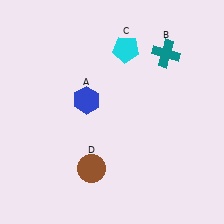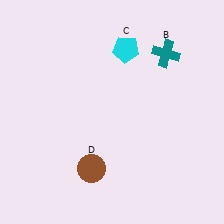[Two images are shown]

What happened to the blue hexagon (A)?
The blue hexagon (A) was removed in Image 2. It was in the top-left area of Image 1.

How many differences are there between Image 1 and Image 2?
There is 1 difference between the two images.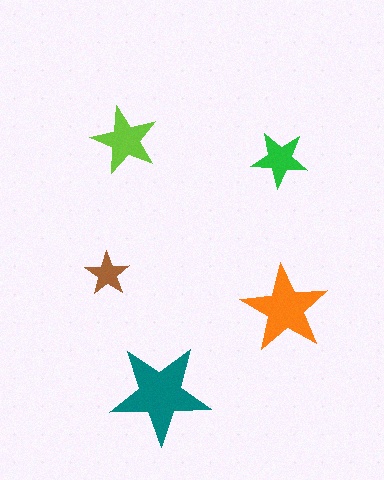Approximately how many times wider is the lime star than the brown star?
About 1.5 times wider.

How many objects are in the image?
There are 5 objects in the image.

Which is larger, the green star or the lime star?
The lime one.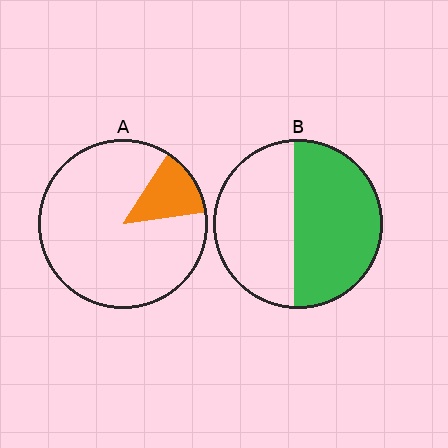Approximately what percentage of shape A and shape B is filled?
A is approximately 15% and B is approximately 55%.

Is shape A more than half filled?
No.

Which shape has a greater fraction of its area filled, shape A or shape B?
Shape B.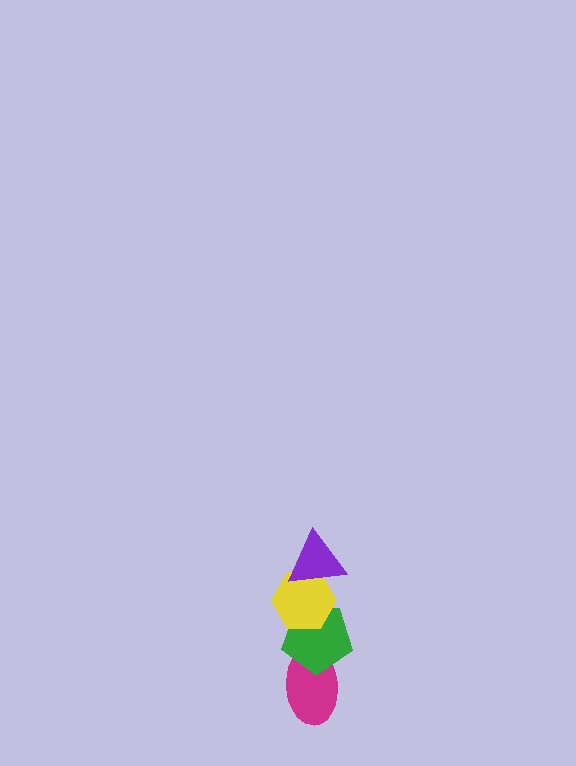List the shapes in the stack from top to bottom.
From top to bottom: the purple triangle, the yellow hexagon, the green pentagon, the magenta ellipse.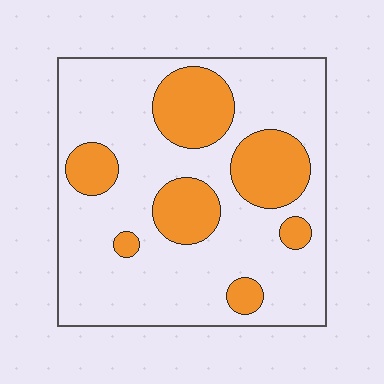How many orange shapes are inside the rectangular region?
7.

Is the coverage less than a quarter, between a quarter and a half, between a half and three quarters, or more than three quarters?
Between a quarter and a half.